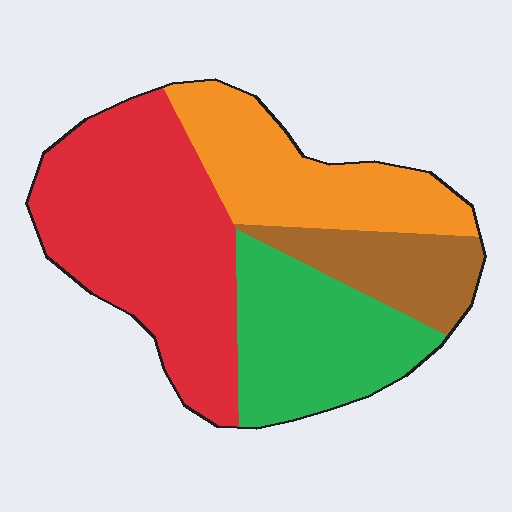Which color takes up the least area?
Brown, at roughly 15%.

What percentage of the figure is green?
Green takes up about one quarter (1/4) of the figure.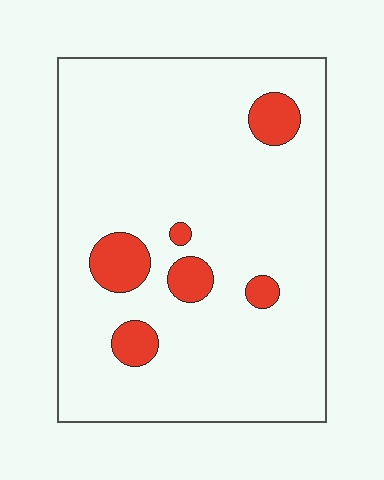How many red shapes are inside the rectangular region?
6.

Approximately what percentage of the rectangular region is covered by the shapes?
Approximately 10%.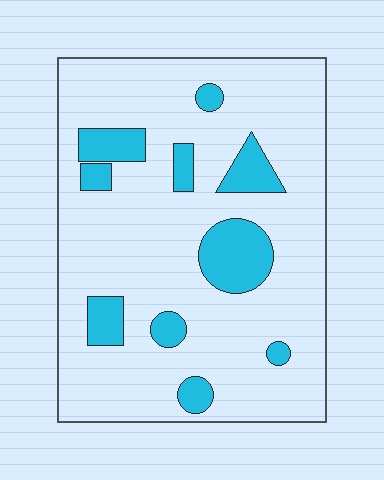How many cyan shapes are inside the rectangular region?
10.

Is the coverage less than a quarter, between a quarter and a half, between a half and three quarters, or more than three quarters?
Less than a quarter.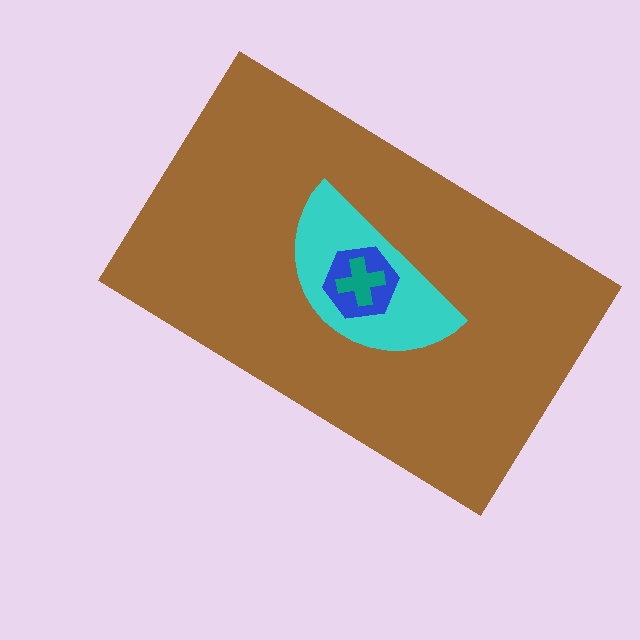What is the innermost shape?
The teal cross.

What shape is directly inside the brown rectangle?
The cyan semicircle.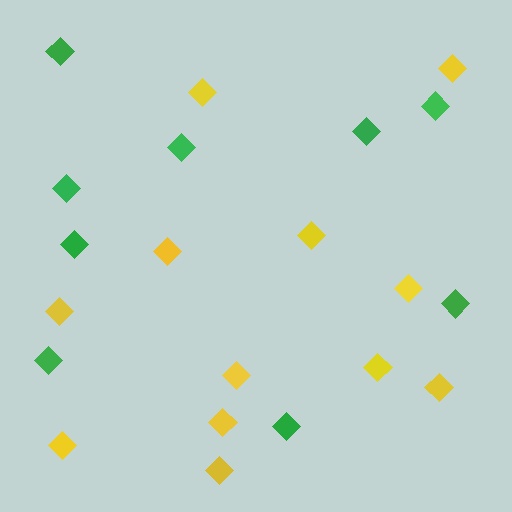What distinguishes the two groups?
There are 2 groups: one group of green diamonds (9) and one group of yellow diamonds (12).